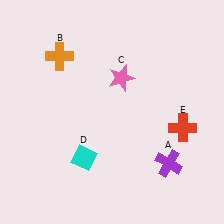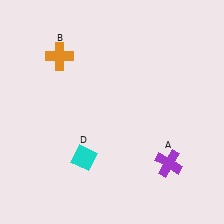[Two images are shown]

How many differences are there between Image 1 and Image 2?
There are 2 differences between the two images.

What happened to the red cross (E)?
The red cross (E) was removed in Image 2. It was in the bottom-right area of Image 1.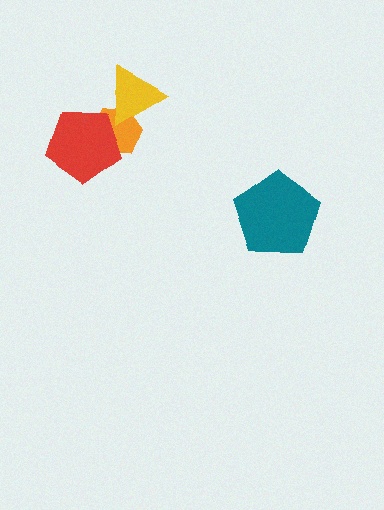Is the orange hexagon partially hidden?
Yes, it is partially covered by another shape.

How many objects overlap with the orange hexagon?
2 objects overlap with the orange hexagon.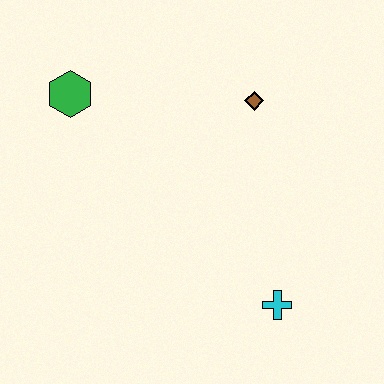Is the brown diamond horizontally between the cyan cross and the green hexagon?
Yes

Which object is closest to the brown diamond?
The green hexagon is closest to the brown diamond.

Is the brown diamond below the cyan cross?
No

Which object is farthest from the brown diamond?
The cyan cross is farthest from the brown diamond.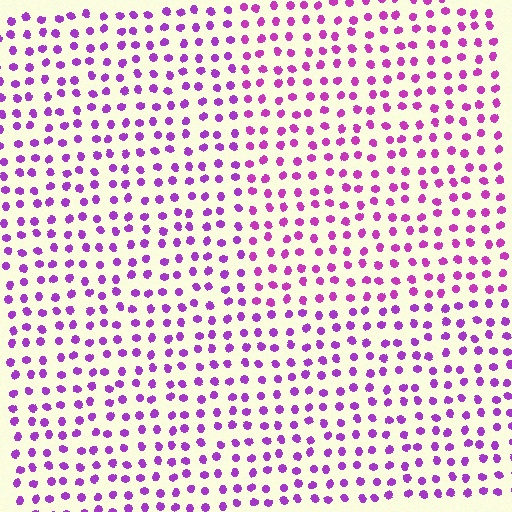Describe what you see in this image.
The image is filled with small purple elements in a uniform arrangement. A rectangle-shaped region is visible where the elements are tinted to a slightly different hue, forming a subtle color boundary.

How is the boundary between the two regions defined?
The boundary is defined purely by a slight shift in hue (about 20 degrees). Spacing, size, and orientation are identical on both sides.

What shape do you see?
I see a rectangle.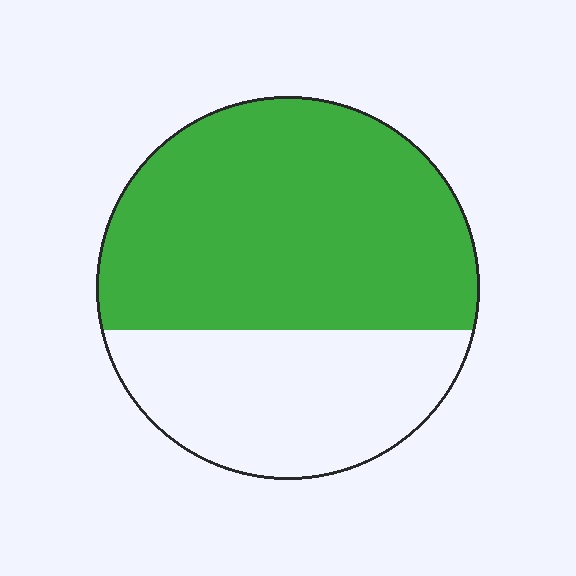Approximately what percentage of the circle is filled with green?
Approximately 65%.